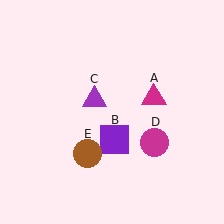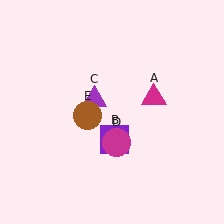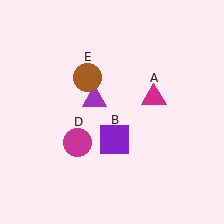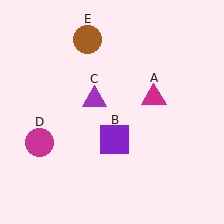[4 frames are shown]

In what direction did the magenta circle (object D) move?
The magenta circle (object D) moved left.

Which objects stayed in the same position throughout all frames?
Magenta triangle (object A) and purple square (object B) and purple triangle (object C) remained stationary.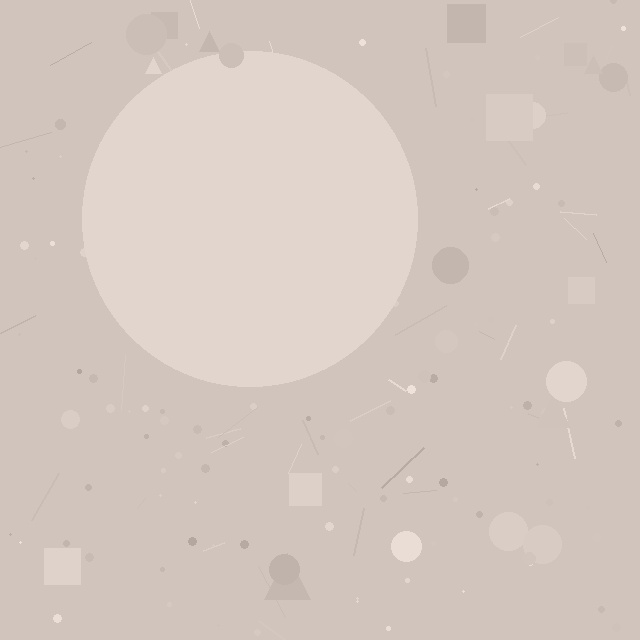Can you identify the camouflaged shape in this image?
The camouflaged shape is a circle.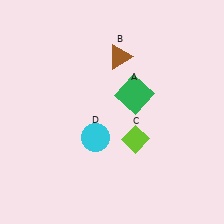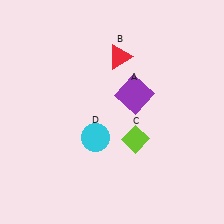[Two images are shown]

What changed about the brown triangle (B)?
In Image 1, B is brown. In Image 2, it changed to red.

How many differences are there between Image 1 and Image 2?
There are 2 differences between the two images.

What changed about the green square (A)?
In Image 1, A is green. In Image 2, it changed to purple.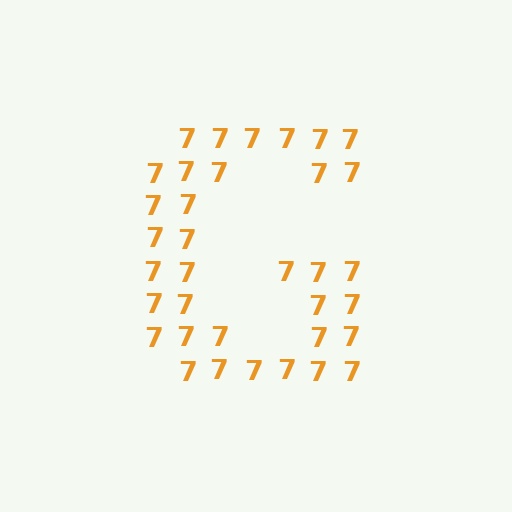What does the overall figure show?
The overall figure shows the letter G.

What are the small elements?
The small elements are digit 7's.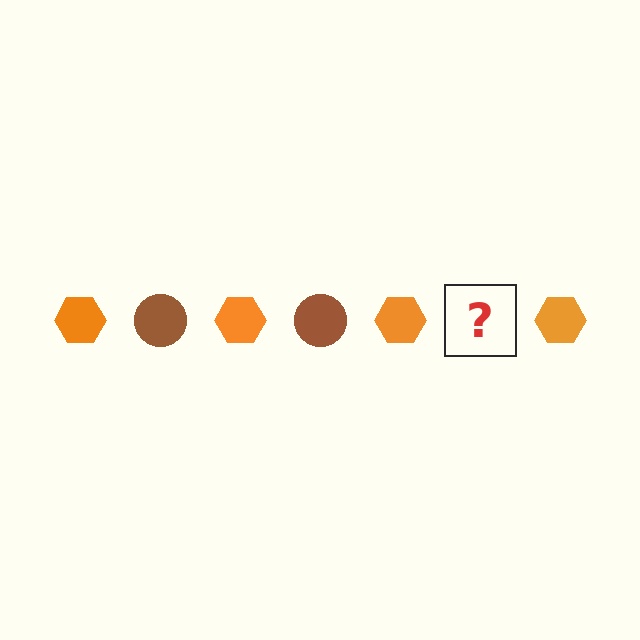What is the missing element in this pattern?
The missing element is a brown circle.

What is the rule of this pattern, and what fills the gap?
The rule is that the pattern alternates between orange hexagon and brown circle. The gap should be filled with a brown circle.